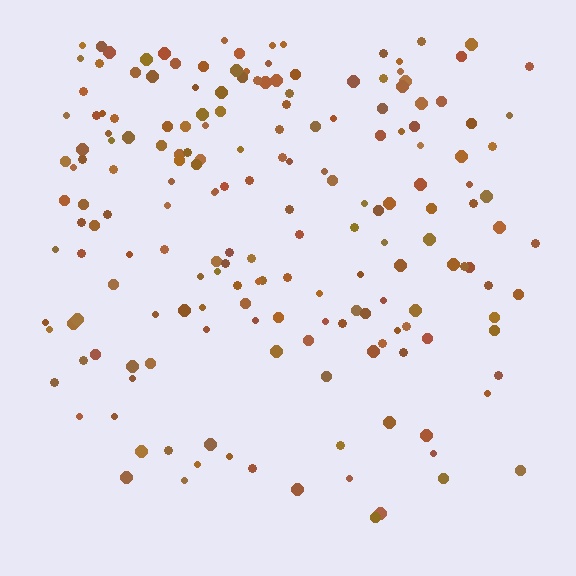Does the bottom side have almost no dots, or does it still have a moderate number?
Still a moderate number, just noticeably fewer than the top.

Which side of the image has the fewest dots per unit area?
The bottom.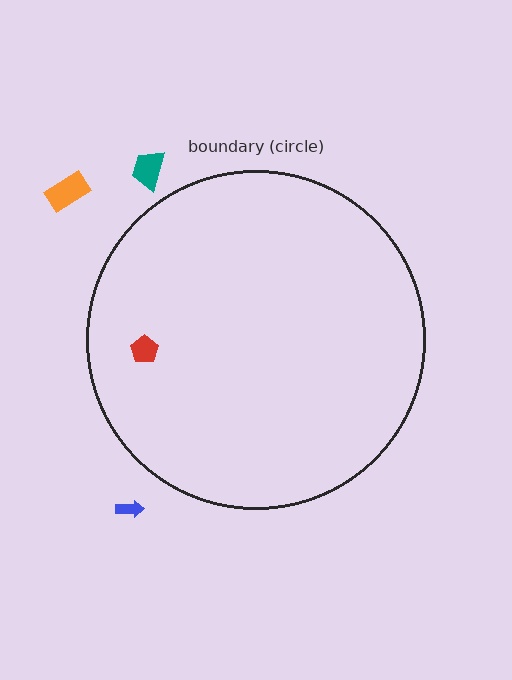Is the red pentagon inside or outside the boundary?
Inside.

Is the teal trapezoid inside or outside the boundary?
Outside.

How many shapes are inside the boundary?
1 inside, 3 outside.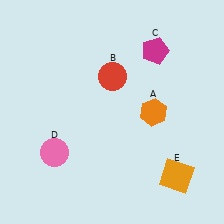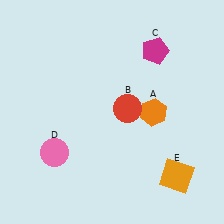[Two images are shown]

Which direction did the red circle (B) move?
The red circle (B) moved down.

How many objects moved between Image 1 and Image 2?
1 object moved between the two images.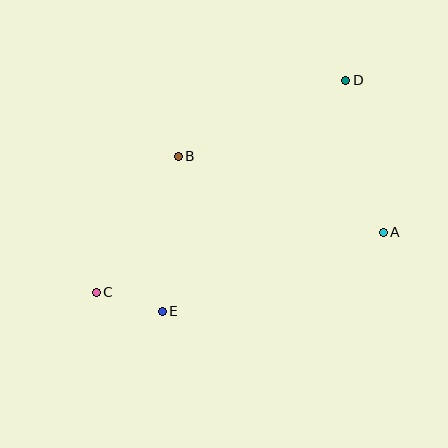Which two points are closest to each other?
Points C and E are closest to each other.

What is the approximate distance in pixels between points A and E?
The distance between A and E is approximately 235 pixels.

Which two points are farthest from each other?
Points C and D are farthest from each other.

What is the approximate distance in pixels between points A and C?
The distance between A and C is approximately 293 pixels.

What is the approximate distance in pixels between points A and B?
The distance between A and B is approximately 219 pixels.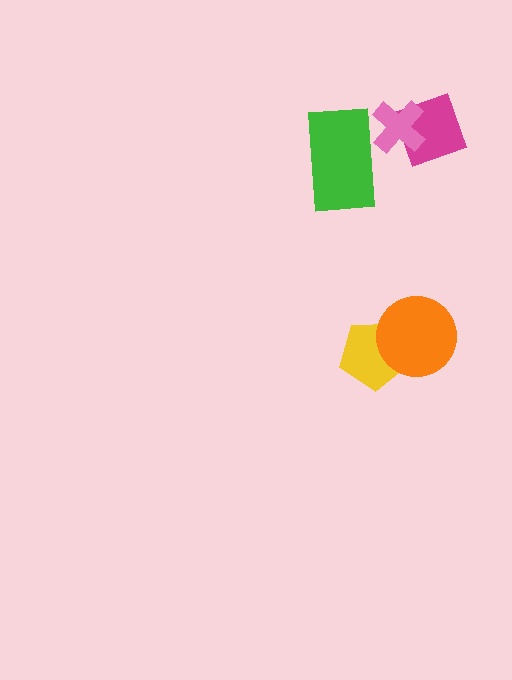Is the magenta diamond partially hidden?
Yes, it is partially covered by another shape.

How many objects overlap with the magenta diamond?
1 object overlaps with the magenta diamond.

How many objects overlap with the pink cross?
2 objects overlap with the pink cross.